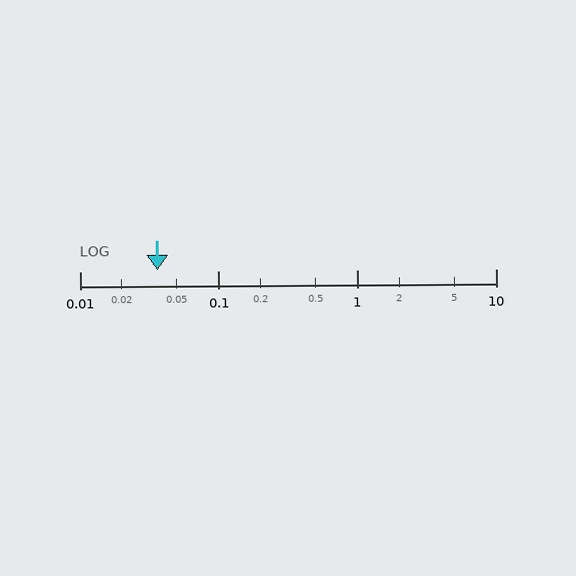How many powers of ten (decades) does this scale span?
The scale spans 3 decades, from 0.01 to 10.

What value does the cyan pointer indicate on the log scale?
The pointer indicates approximately 0.036.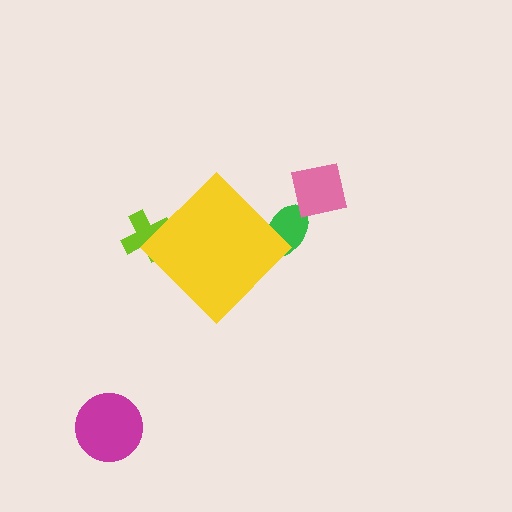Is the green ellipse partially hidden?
Yes, the green ellipse is partially hidden behind the yellow diamond.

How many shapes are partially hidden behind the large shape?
2 shapes are partially hidden.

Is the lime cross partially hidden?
Yes, the lime cross is partially hidden behind the yellow diamond.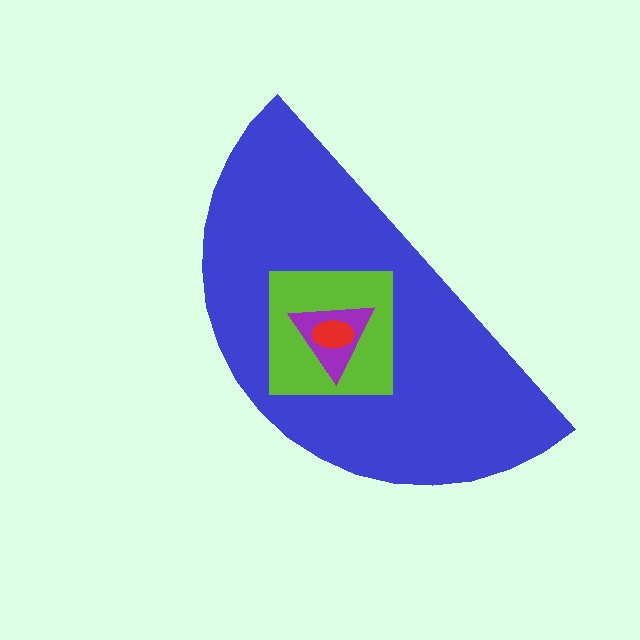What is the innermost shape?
The red ellipse.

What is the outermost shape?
The blue semicircle.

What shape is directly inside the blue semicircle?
The lime square.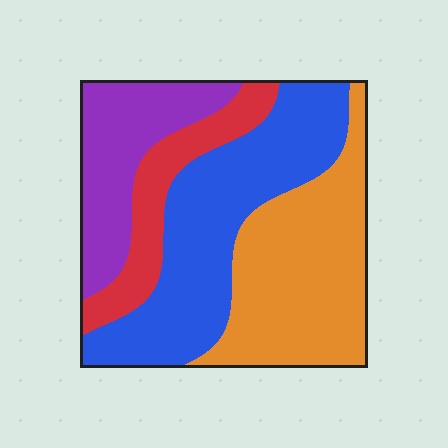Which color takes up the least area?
Red, at roughly 15%.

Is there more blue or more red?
Blue.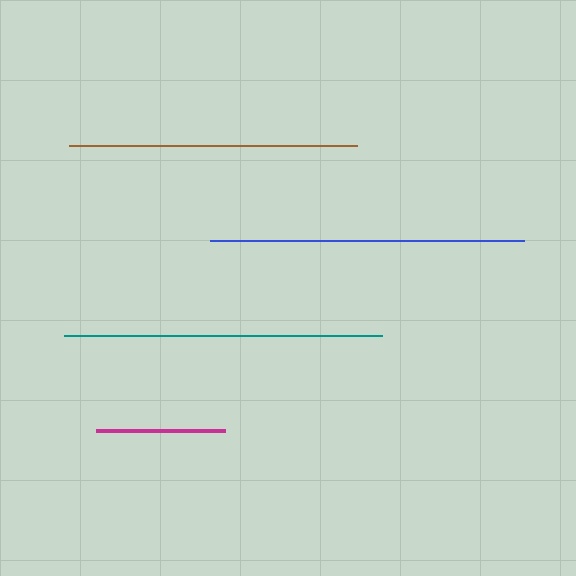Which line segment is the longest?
The teal line is the longest at approximately 318 pixels.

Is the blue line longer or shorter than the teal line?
The teal line is longer than the blue line.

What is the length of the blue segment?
The blue segment is approximately 314 pixels long.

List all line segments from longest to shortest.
From longest to shortest: teal, blue, brown, magenta.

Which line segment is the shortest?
The magenta line is the shortest at approximately 129 pixels.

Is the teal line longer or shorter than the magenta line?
The teal line is longer than the magenta line.